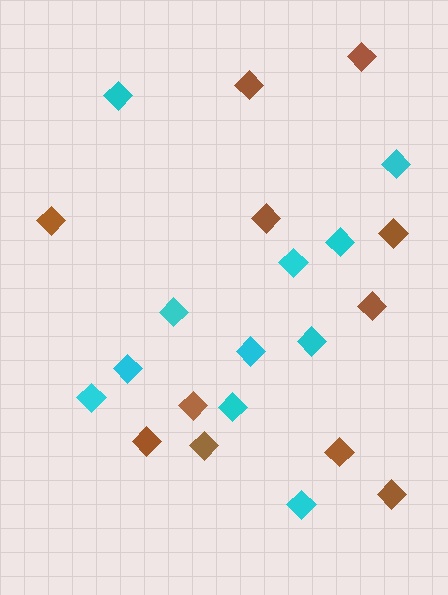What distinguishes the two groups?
There are 2 groups: one group of brown diamonds (11) and one group of cyan diamonds (11).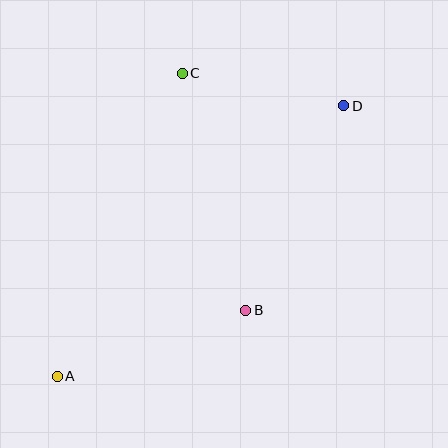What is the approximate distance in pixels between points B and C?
The distance between B and C is approximately 245 pixels.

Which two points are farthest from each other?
Points A and D are farthest from each other.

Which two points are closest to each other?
Points C and D are closest to each other.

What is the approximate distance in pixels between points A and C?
The distance between A and C is approximately 328 pixels.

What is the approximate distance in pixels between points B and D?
The distance between B and D is approximately 226 pixels.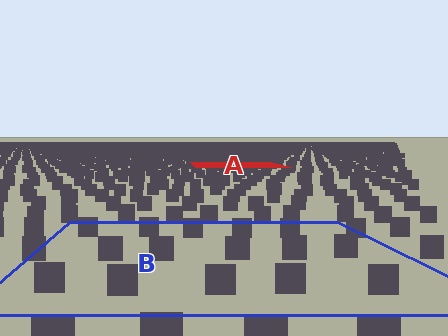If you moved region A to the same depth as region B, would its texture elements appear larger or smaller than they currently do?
They would appear larger. At a closer depth, the same texture elements are projected at a bigger on-screen size.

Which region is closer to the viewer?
Region B is closer. The texture elements there are larger and more spread out.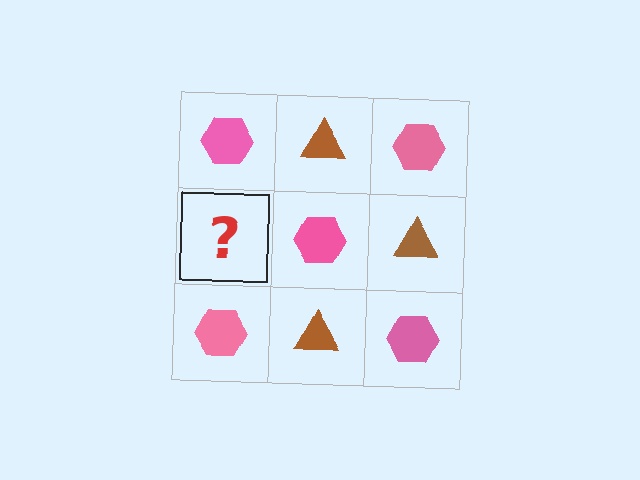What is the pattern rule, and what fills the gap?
The rule is that it alternates pink hexagon and brown triangle in a checkerboard pattern. The gap should be filled with a brown triangle.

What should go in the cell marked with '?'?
The missing cell should contain a brown triangle.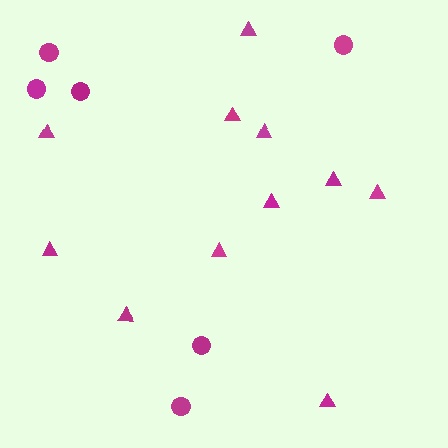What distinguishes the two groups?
There are 2 groups: one group of triangles (11) and one group of circles (6).